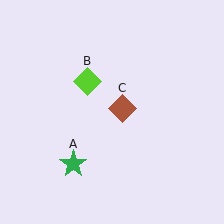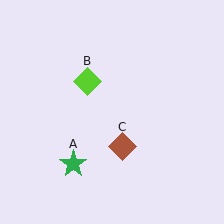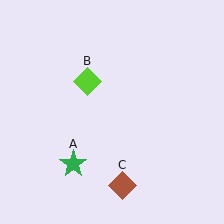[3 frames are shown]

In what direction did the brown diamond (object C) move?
The brown diamond (object C) moved down.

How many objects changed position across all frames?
1 object changed position: brown diamond (object C).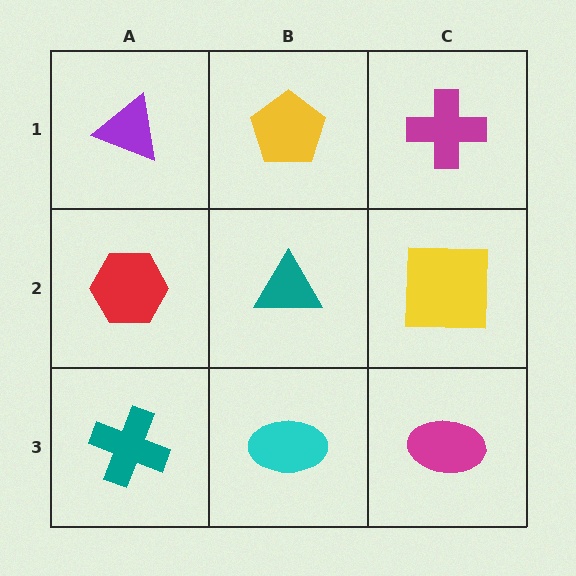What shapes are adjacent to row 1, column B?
A teal triangle (row 2, column B), a purple triangle (row 1, column A), a magenta cross (row 1, column C).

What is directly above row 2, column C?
A magenta cross.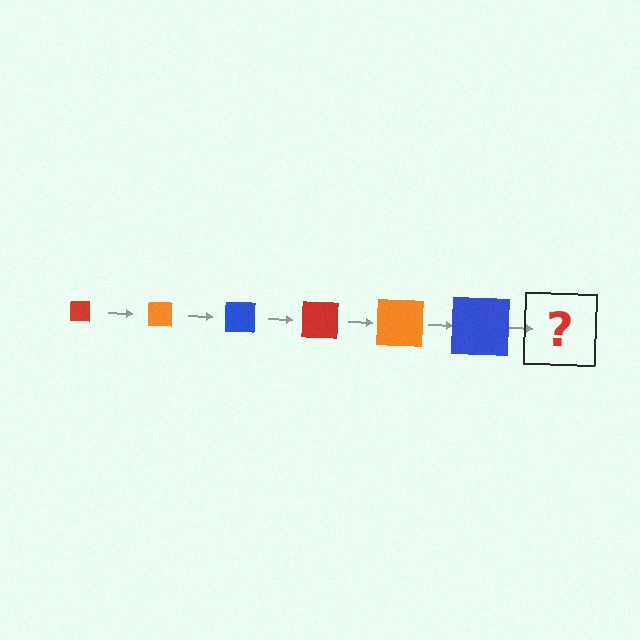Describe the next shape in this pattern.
It should be a red square, larger than the previous one.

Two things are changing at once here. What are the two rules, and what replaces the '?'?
The two rules are that the square grows larger each step and the color cycles through red, orange, and blue. The '?' should be a red square, larger than the previous one.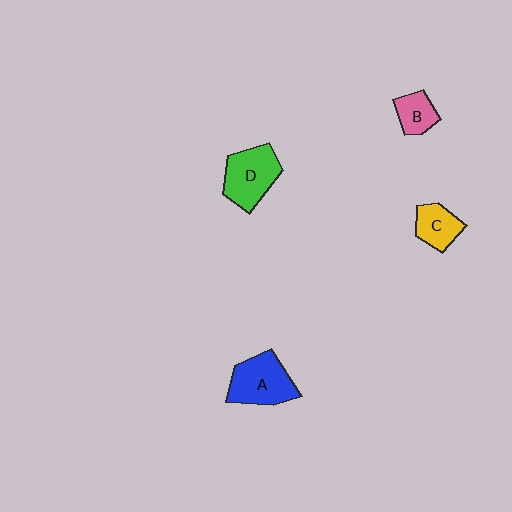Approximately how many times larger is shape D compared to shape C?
Approximately 1.6 times.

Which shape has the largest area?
Shape A (blue).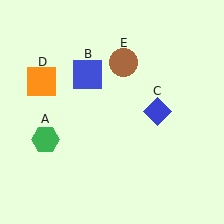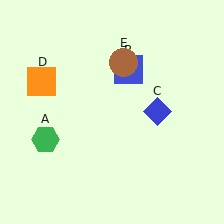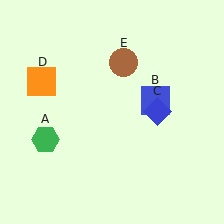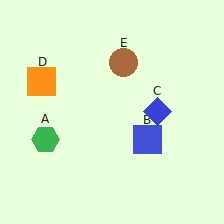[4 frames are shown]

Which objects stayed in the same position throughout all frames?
Green hexagon (object A) and blue diamond (object C) and orange square (object D) and brown circle (object E) remained stationary.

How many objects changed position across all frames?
1 object changed position: blue square (object B).